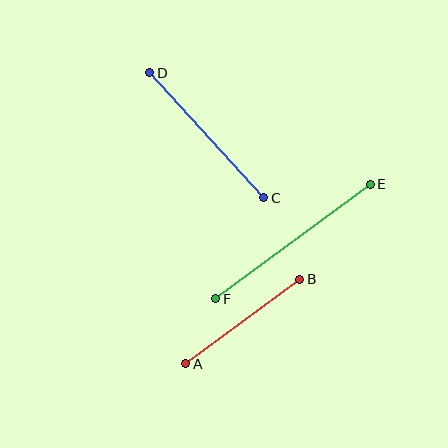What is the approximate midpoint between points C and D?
The midpoint is at approximately (207, 135) pixels.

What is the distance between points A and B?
The distance is approximately 142 pixels.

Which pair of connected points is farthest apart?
Points E and F are farthest apart.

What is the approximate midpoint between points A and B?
The midpoint is at approximately (243, 322) pixels.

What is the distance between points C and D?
The distance is approximately 169 pixels.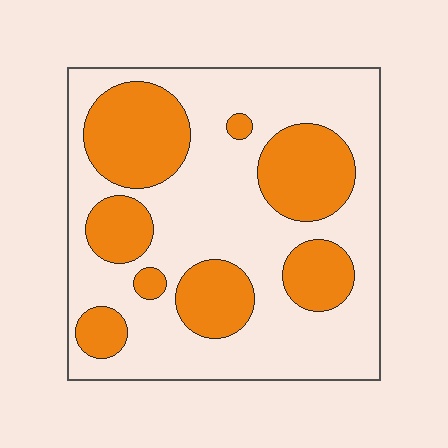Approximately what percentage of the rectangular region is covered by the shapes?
Approximately 35%.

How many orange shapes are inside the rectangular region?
8.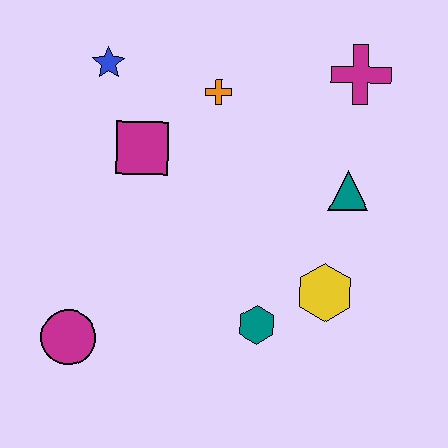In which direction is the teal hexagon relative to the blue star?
The teal hexagon is below the blue star.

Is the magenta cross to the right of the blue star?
Yes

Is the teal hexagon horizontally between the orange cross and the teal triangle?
Yes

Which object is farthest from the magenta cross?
The magenta circle is farthest from the magenta cross.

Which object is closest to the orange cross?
The magenta square is closest to the orange cross.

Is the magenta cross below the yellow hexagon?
No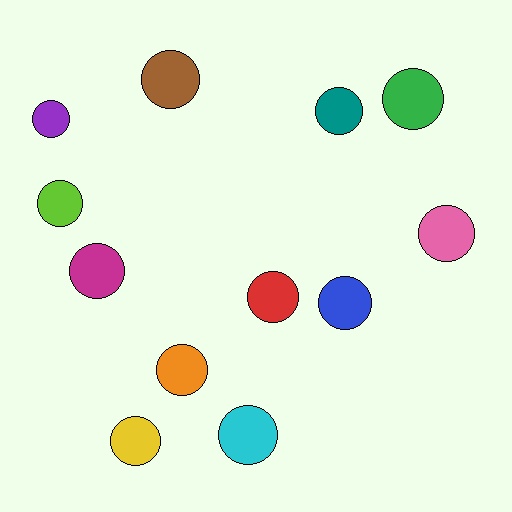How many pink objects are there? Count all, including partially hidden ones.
There is 1 pink object.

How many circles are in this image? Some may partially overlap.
There are 12 circles.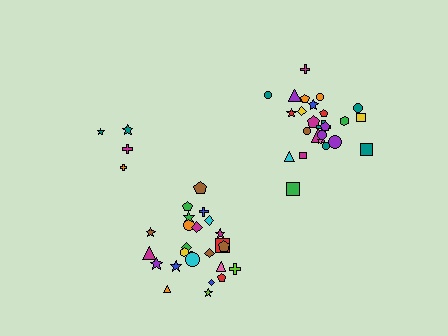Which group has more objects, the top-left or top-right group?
The top-right group.